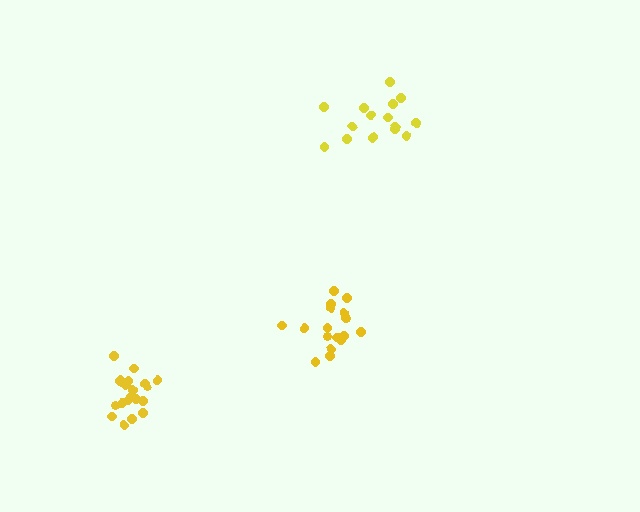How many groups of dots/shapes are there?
There are 3 groups.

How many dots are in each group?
Group 1: 15 dots, Group 2: 19 dots, Group 3: 19 dots (53 total).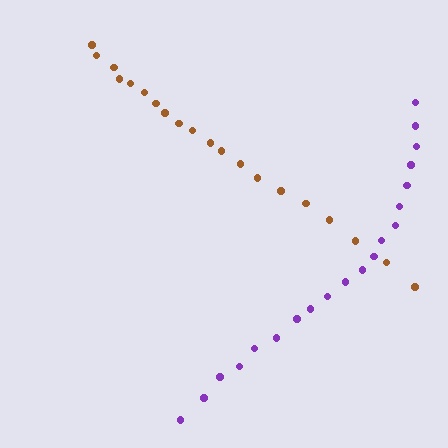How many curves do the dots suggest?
There are 2 distinct paths.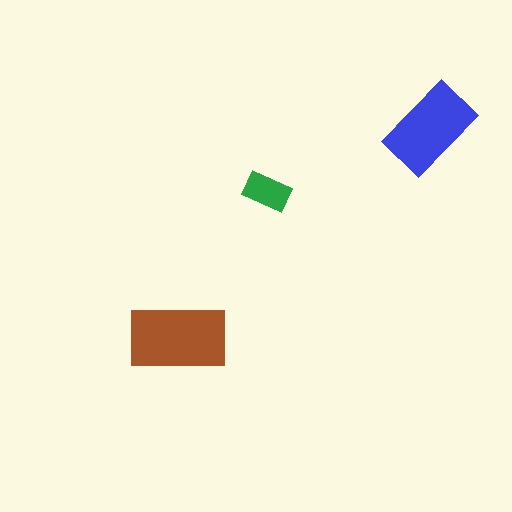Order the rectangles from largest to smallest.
the brown one, the blue one, the green one.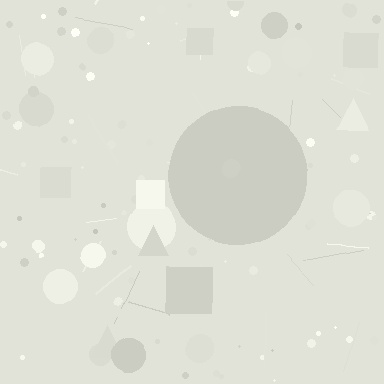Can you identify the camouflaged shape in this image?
The camouflaged shape is a circle.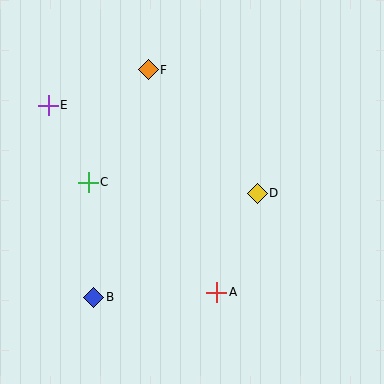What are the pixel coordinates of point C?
Point C is at (88, 182).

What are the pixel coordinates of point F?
Point F is at (148, 70).